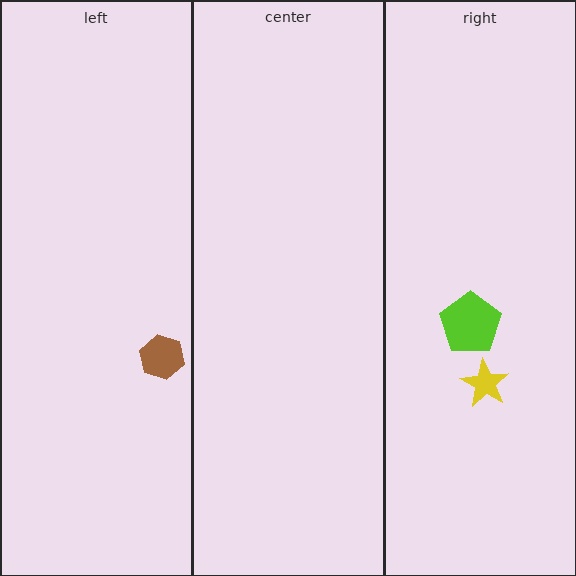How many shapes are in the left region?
1.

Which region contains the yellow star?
The right region.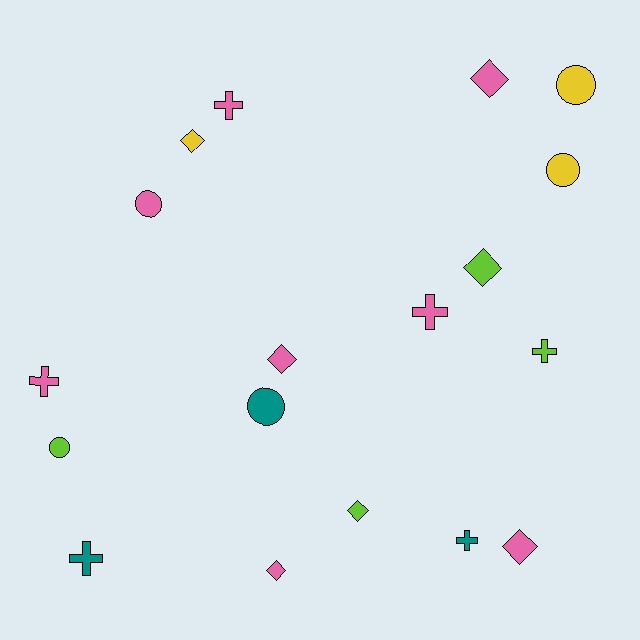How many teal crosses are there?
There are 2 teal crosses.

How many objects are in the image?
There are 18 objects.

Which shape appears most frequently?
Diamond, with 7 objects.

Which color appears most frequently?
Pink, with 8 objects.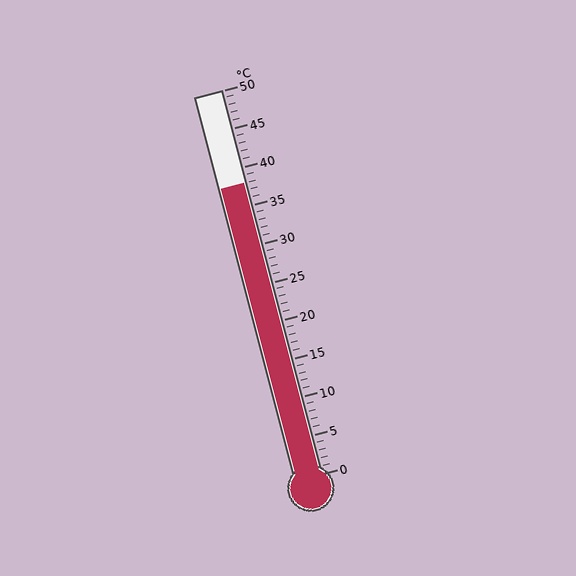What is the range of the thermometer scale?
The thermometer scale ranges from 0°C to 50°C.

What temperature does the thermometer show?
The thermometer shows approximately 38°C.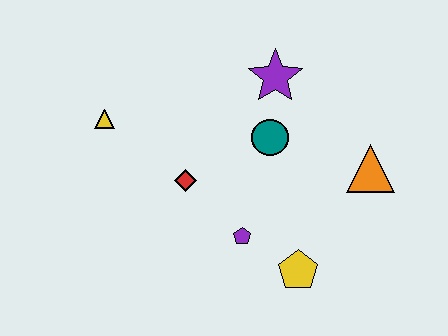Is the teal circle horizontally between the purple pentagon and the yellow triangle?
No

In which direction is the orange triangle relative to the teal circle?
The orange triangle is to the right of the teal circle.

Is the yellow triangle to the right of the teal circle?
No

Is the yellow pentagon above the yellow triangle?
No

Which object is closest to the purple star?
The teal circle is closest to the purple star.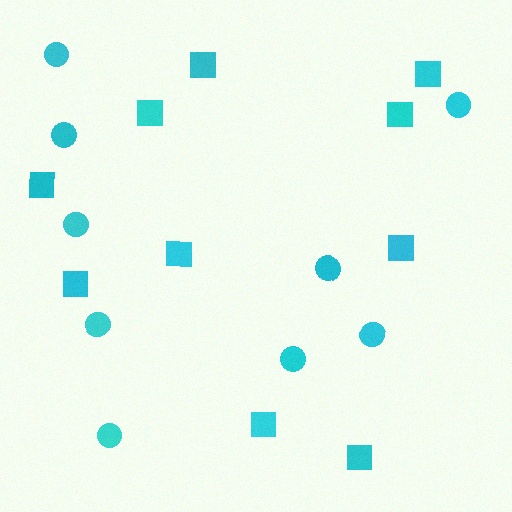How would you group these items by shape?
There are 2 groups: one group of squares (10) and one group of circles (9).